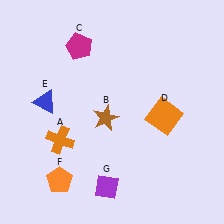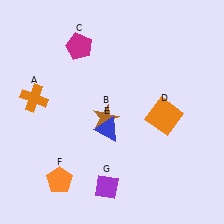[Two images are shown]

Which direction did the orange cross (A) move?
The orange cross (A) moved up.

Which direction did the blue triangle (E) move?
The blue triangle (E) moved right.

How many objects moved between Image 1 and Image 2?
2 objects moved between the two images.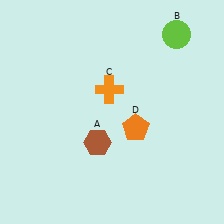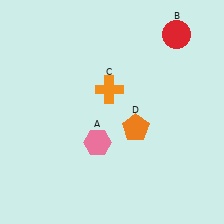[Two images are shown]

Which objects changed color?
A changed from brown to pink. B changed from lime to red.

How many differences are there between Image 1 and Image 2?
There are 2 differences between the two images.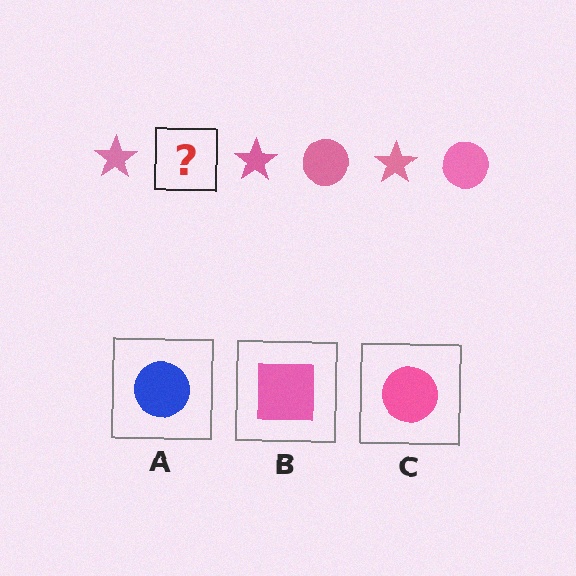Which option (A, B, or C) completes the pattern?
C.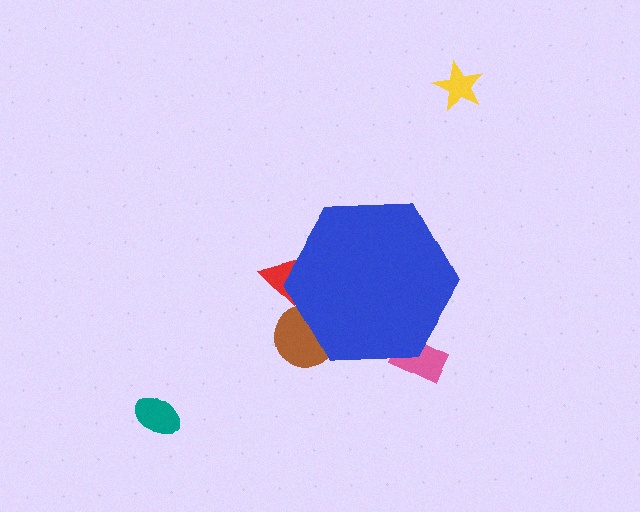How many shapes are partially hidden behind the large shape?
3 shapes are partially hidden.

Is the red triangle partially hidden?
Yes, the red triangle is partially hidden behind the blue hexagon.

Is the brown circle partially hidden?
Yes, the brown circle is partially hidden behind the blue hexagon.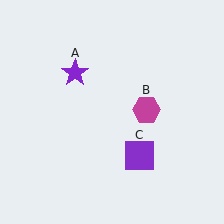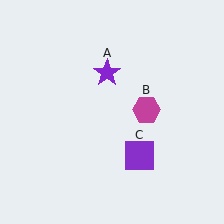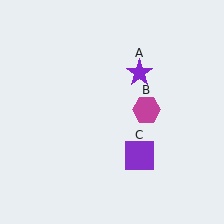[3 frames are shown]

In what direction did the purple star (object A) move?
The purple star (object A) moved right.